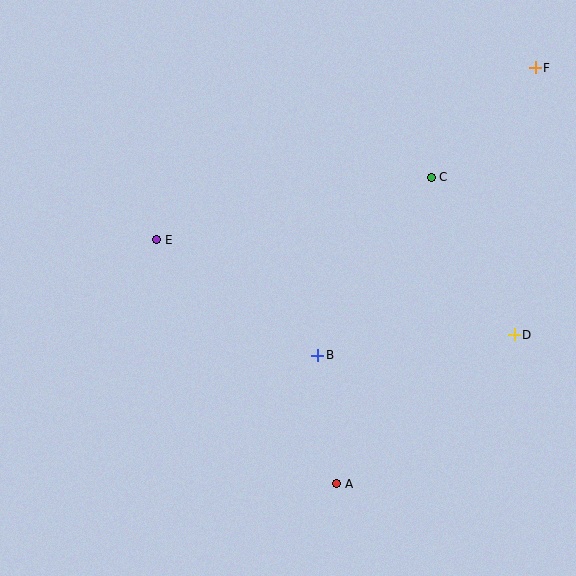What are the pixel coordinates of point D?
Point D is at (514, 335).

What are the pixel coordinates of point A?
Point A is at (337, 484).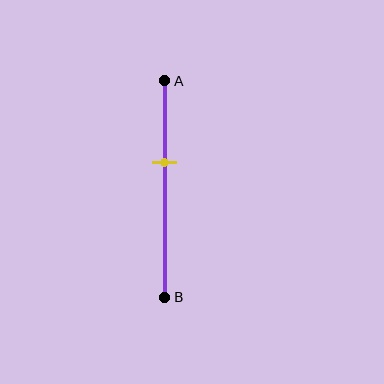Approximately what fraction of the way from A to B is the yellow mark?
The yellow mark is approximately 40% of the way from A to B.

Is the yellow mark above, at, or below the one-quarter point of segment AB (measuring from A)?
The yellow mark is below the one-quarter point of segment AB.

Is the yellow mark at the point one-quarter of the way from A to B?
No, the mark is at about 40% from A, not at the 25% one-quarter point.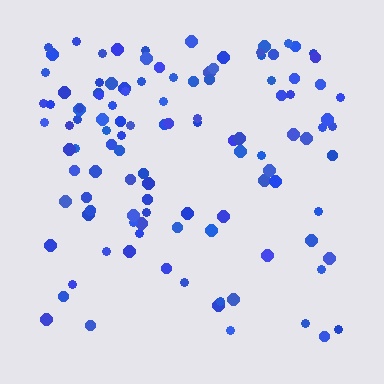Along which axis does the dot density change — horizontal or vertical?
Vertical.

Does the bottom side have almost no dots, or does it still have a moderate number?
Still a moderate number, just noticeably fewer than the top.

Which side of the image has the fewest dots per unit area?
The bottom.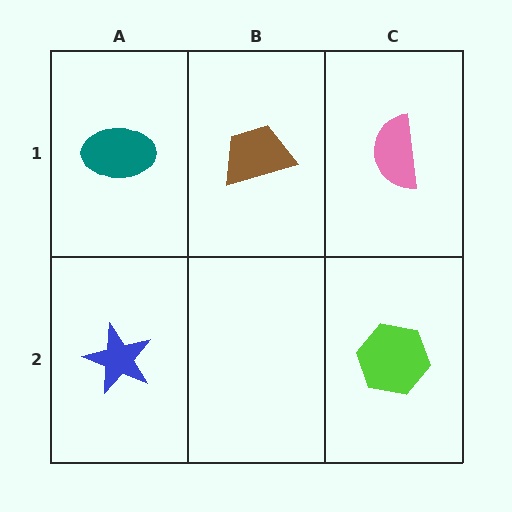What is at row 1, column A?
A teal ellipse.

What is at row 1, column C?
A pink semicircle.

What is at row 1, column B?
A brown trapezoid.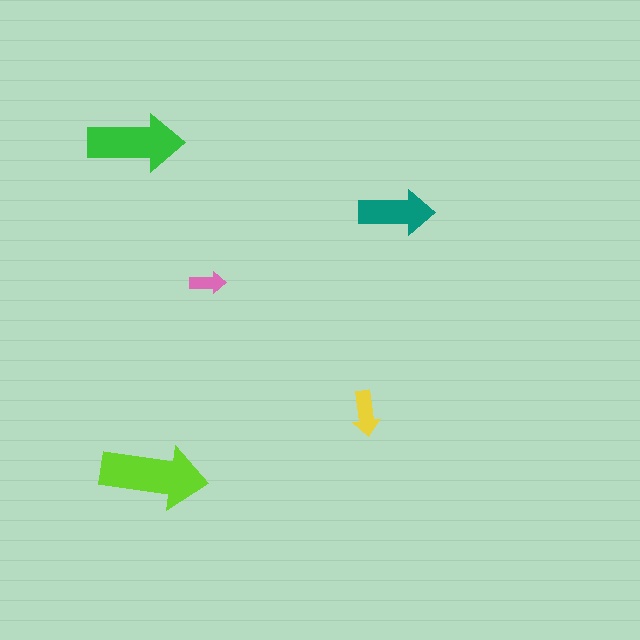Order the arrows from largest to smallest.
the lime one, the green one, the teal one, the yellow one, the pink one.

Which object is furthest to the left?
The green arrow is leftmost.